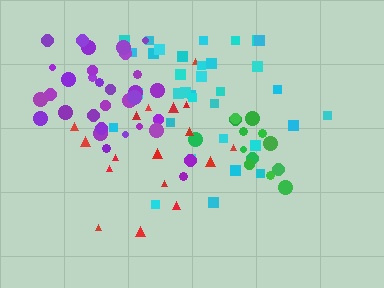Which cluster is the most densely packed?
Purple.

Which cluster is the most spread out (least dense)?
Red.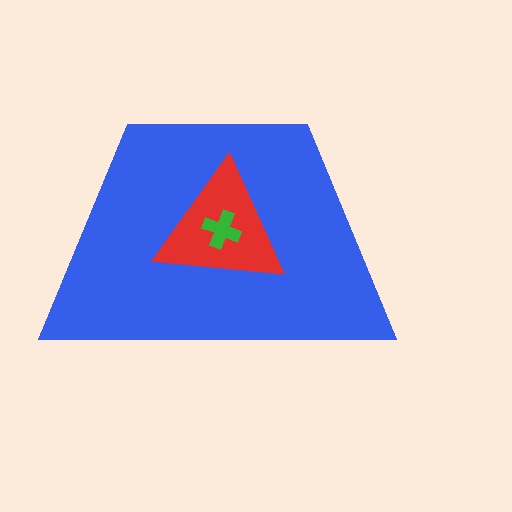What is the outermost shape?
The blue trapezoid.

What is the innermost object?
The green cross.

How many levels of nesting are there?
3.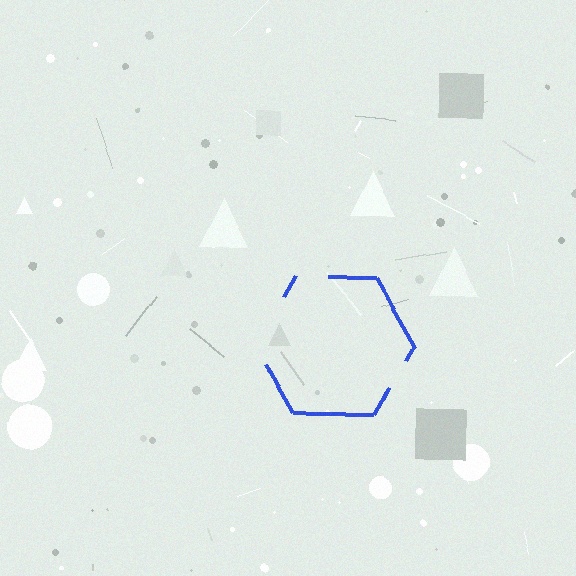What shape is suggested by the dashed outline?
The dashed outline suggests a hexagon.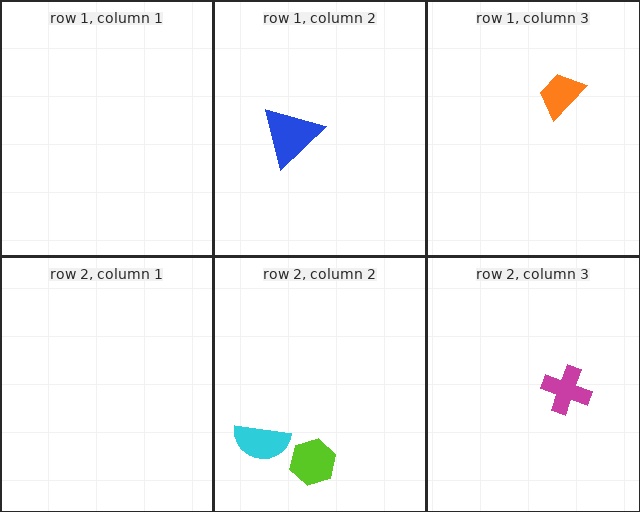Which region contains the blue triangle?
The row 1, column 2 region.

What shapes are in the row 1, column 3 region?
The orange trapezoid.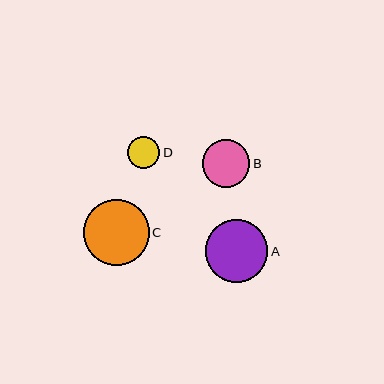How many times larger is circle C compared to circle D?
Circle C is approximately 2.1 times the size of circle D.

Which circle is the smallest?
Circle D is the smallest with a size of approximately 32 pixels.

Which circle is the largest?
Circle C is the largest with a size of approximately 66 pixels.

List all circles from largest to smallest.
From largest to smallest: C, A, B, D.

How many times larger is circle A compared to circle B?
Circle A is approximately 1.3 times the size of circle B.